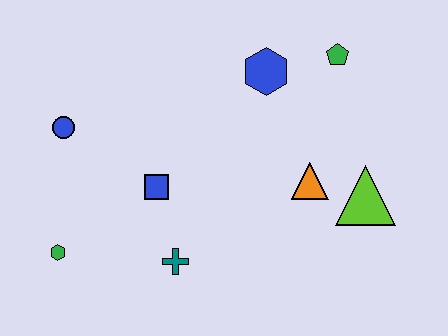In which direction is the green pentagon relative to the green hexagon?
The green pentagon is to the right of the green hexagon.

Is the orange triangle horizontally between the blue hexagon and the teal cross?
No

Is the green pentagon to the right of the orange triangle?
Yes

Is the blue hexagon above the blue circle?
Yes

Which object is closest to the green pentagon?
The blue hexagon is closest to the green pentagon.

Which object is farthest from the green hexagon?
The green pentagon is farthest from the green hexagon.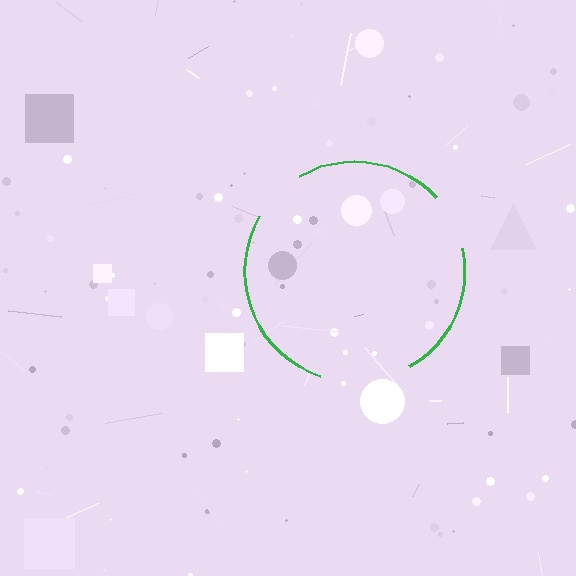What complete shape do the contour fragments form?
The contour fragments form a circle.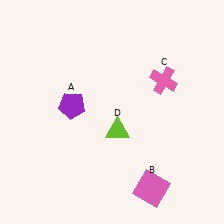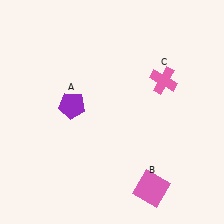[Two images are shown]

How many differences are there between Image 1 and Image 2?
There is 1 difference between the two images.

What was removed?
The lime triangle (D) was removed in Image 2.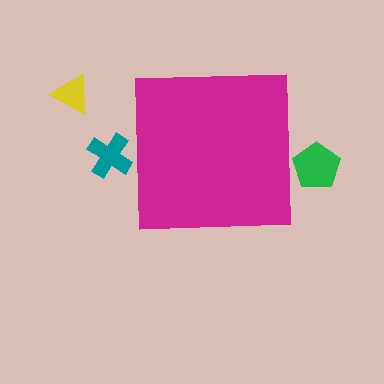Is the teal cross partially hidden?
Yes, the teal cross is partially hidden behind the magenta square.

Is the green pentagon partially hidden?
Yes, the green pentagon is partially hidden behind the magenta square.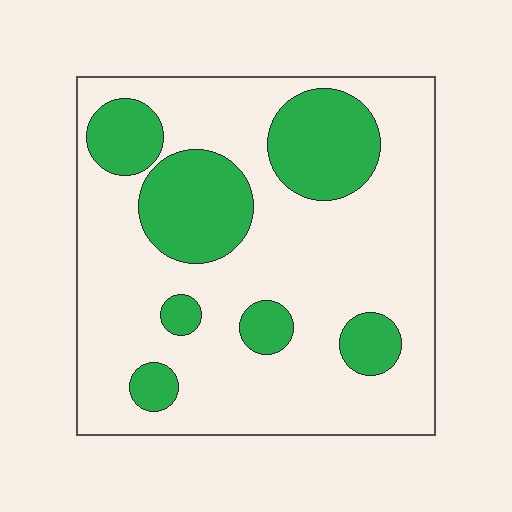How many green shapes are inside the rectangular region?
7.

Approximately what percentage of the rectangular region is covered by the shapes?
Approximately 25%.